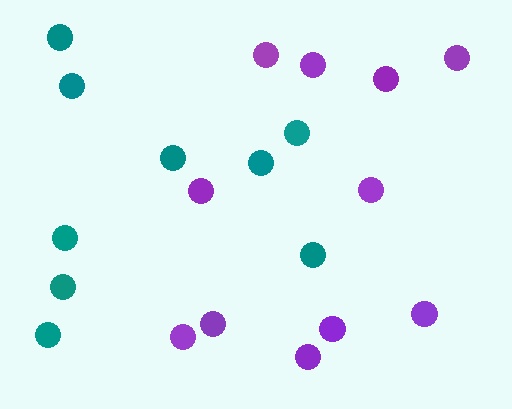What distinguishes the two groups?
There are 2 groups: one group of teal circles (9) and one group of purple circles (11).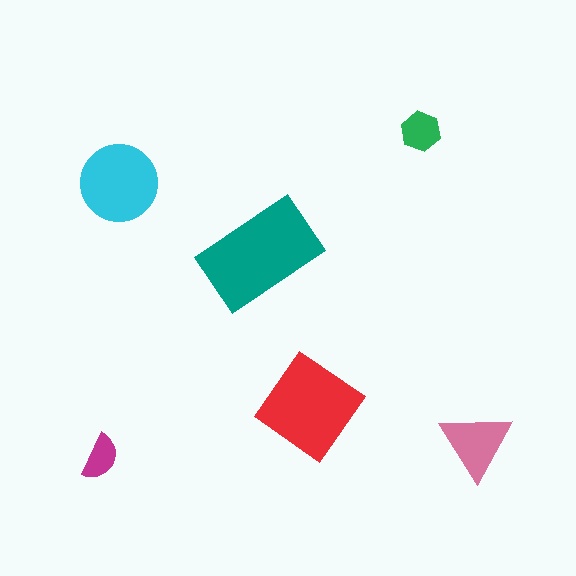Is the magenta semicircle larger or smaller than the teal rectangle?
Smaller.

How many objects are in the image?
There are 6 objects in the image.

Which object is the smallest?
The magenta semicircle.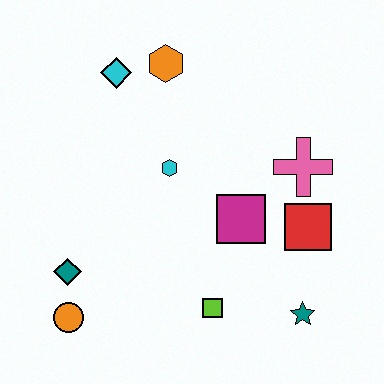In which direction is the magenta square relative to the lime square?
The magenta square is above the lime square.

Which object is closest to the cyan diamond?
The orange hexagon is closest to the cyan diamond.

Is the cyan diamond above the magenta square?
Yes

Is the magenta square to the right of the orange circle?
Yes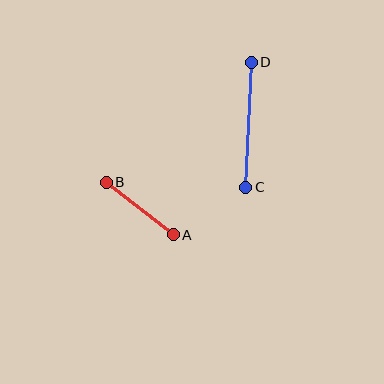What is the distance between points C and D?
The distance is approximately 125 pixels.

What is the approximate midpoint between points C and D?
The midpoint is at approximately (249, 125) pixels.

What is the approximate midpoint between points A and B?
The midpoint is at approximately (140, 209) pixels.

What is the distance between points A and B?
The distance is approximately 85 pixels.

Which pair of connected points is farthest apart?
Points C and D are farthest apart.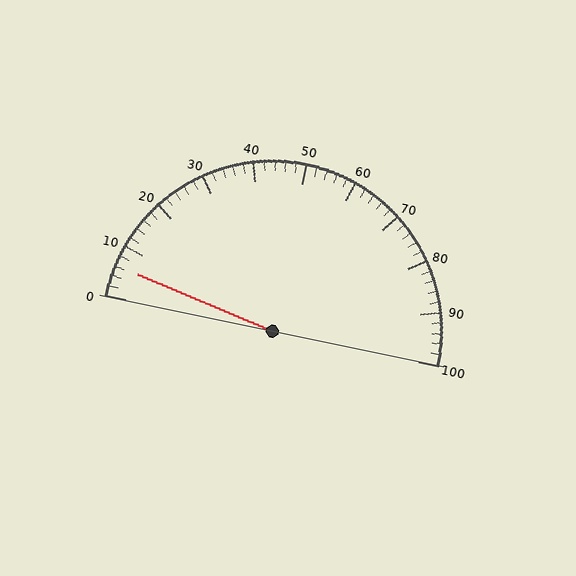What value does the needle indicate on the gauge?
The needle indicates approximately 6.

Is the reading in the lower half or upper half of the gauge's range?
The reading is in the lower half of the range (0 to 100).